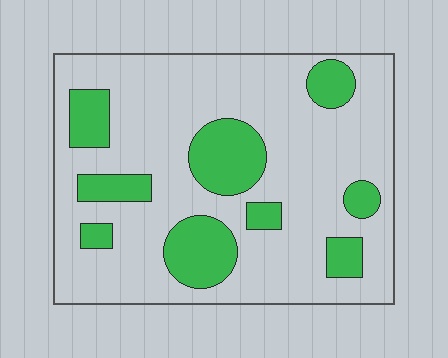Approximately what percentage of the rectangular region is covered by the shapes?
Approximately 25%.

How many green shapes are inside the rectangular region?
9.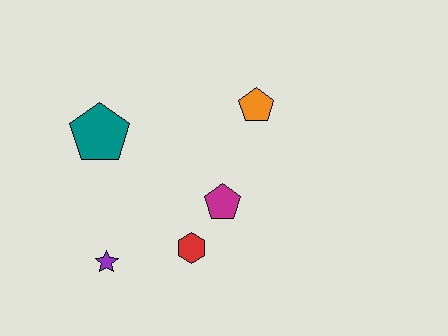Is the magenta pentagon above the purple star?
Yes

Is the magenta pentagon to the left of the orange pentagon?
Yes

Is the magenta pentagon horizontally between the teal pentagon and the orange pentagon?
Yes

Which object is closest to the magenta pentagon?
The red hexagon is closest to the magenta pentagon.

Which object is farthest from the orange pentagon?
The purple star is farthest from the orange pentagon.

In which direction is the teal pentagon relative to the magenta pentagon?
The teal pentagon is to the left of the magenta pentagon.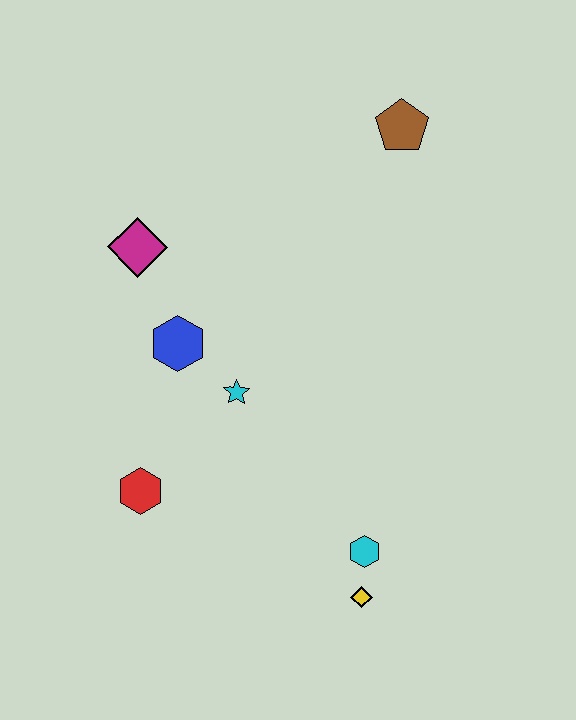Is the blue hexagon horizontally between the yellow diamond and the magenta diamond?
Yes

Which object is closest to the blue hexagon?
The cyan star is closest to the blue hexagon.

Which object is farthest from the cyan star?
The brown pentagon is farthest from the cyan star.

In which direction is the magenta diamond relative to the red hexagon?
The magenta diamond is above the red hexagon.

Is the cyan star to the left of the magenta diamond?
No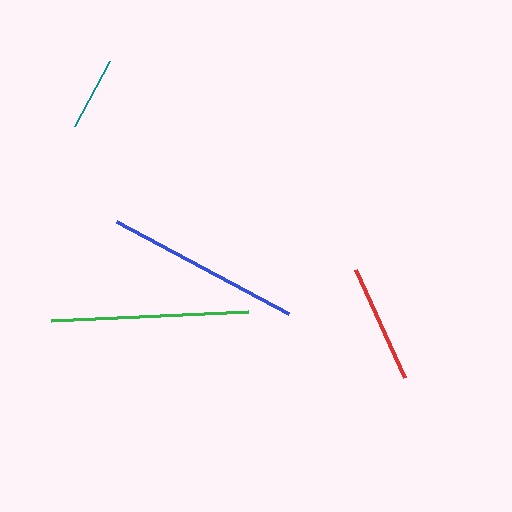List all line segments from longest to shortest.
From longest to shortest: green, blue, red, teal.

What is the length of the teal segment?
The teal segment is approximately 74 pixels long.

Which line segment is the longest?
The green line is the longest at approximately 197 pixels.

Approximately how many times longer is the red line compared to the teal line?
The red line is approximately 1.6 times the length of the teal line.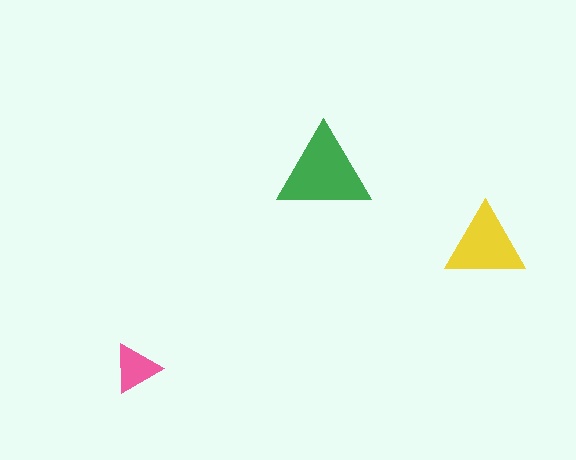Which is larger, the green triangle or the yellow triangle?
The green one.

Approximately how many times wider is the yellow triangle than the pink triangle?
About 1.5 times wider.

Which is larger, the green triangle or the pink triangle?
The green one.